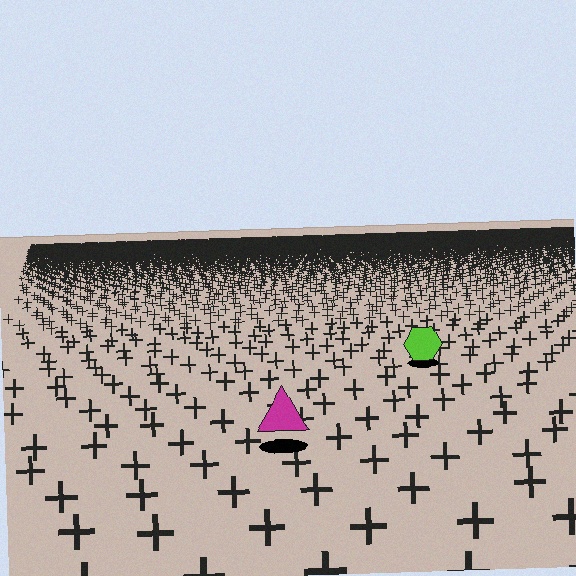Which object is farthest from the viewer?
The lime hexagon is farthest from the viewer. It appears smaller and the ground texture around it is denser.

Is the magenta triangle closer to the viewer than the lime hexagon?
Yes. The magenta triangle is closer — you can tell from the texture gradient: the ground texture is coarser near it.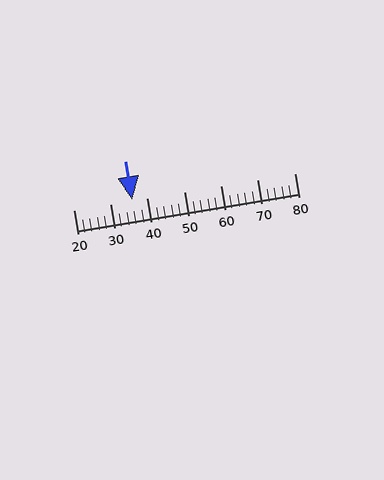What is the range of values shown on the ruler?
The ruler shows values from 20 to 80.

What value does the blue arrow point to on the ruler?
The blue arrow points to approximately 36.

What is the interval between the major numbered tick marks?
The major tick marks are spaced 10 units apart.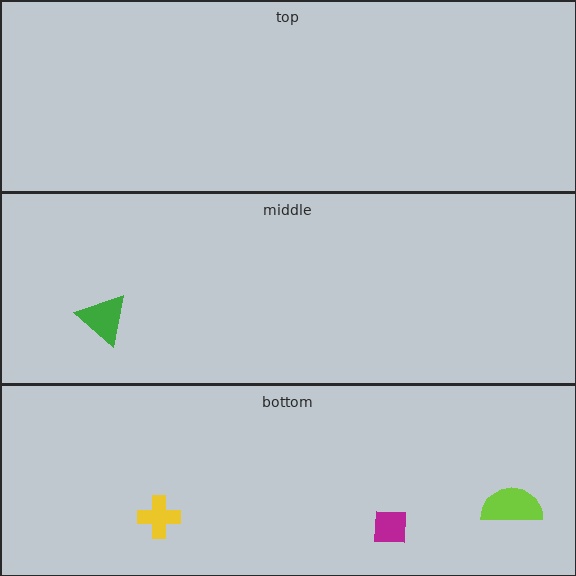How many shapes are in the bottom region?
3.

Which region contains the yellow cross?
The bottom region.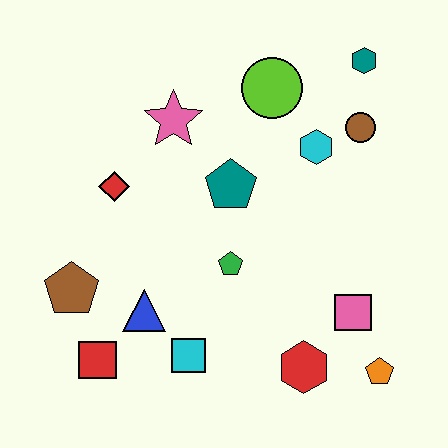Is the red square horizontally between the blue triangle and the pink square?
No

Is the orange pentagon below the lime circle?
Yes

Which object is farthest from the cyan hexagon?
The red square is farthest from the cyan hexagon.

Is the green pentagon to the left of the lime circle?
Yes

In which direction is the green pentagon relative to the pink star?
The green pentagon is below the pink star.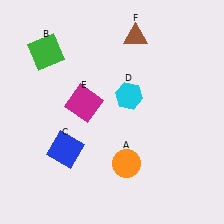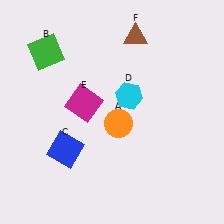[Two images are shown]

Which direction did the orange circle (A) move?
The orange circle (A) moved up.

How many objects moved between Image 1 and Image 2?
1 object moved between the two images.